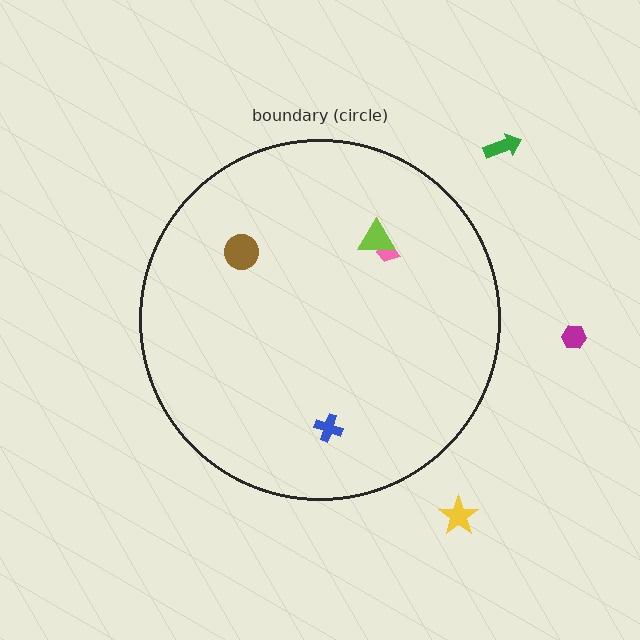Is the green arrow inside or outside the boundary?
Outside.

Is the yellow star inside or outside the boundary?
Outside.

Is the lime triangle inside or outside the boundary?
Inside.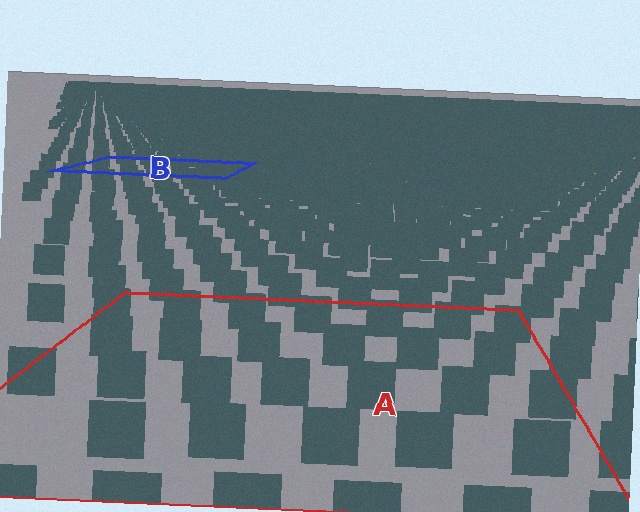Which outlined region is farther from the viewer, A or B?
Region B is farther from the viewer — the texture elements inside it appear smaller and more densely packed.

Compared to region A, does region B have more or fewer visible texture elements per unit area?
Region B has more texture elements per unit area — they are packed more densely because it is farther away.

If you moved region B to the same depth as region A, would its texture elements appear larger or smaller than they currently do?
They would appear larger. At a closer depth, the same texture elements are projected at a bigger on-screen size.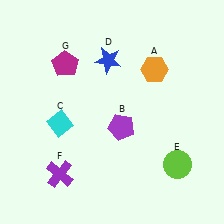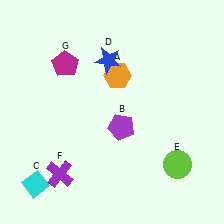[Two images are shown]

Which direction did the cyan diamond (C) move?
The cyan diamond (C) moved down.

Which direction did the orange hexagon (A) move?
The orange hexagon (A) moved left.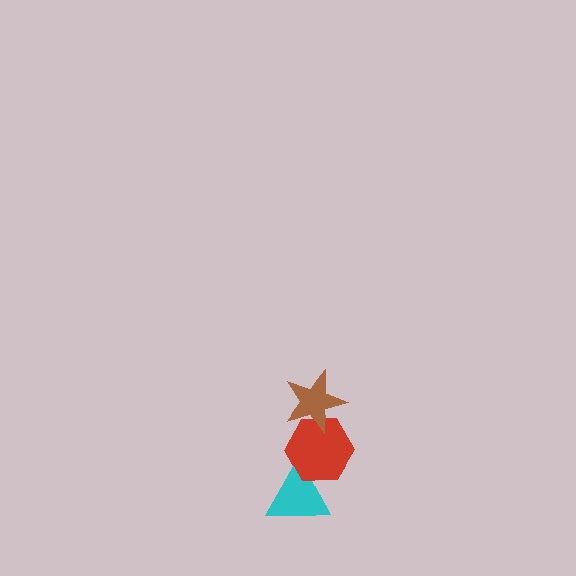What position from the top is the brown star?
The brown star is 1st from the top.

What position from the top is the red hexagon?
The red hexagon is 2nd from the top.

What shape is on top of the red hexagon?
The brown star is on top of the red hexagon.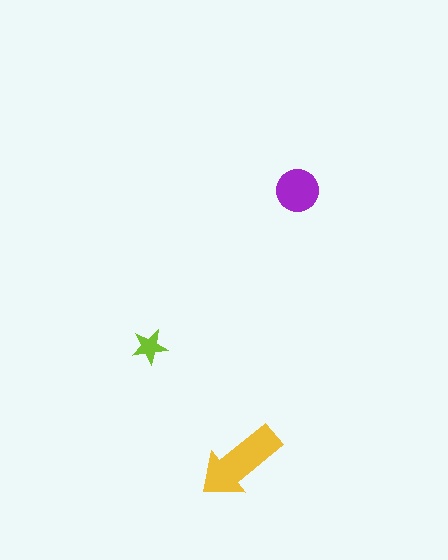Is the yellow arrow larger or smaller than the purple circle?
Larger.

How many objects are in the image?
There are 3 objects in the image.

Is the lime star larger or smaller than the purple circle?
Smaller.